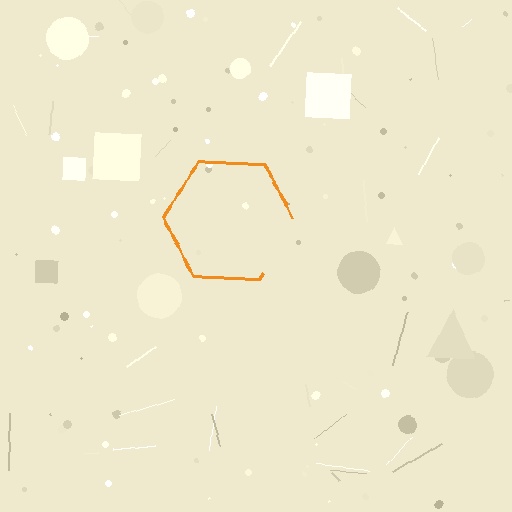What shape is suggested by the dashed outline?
The dashed outline suggests a hexagon.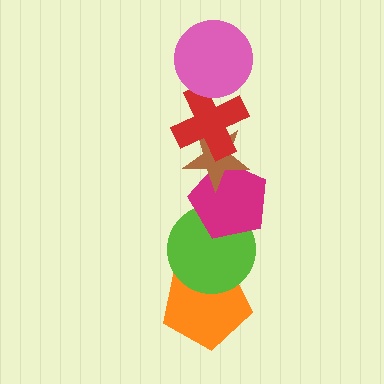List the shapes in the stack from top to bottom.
From top to bottom: the pink circle, the red cross, the brown star, the magenta pentagon, the lime circle, the orange pentagon.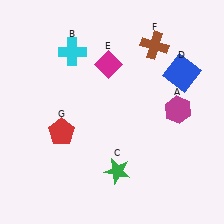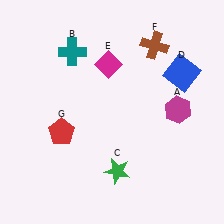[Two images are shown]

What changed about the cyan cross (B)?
In Image 1, B is cyan. In Image 2, it changed to teal.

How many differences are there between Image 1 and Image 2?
There is 1 difference between the two images.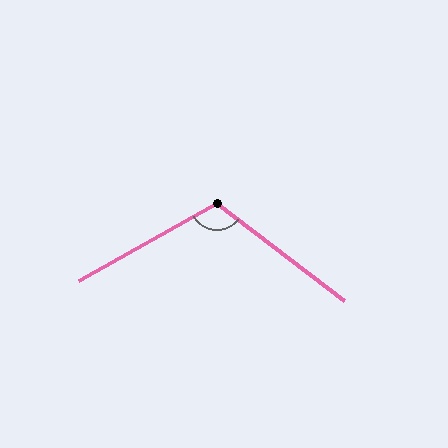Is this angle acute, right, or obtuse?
It is obtuse.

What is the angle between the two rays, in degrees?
Approximately 113 degrees.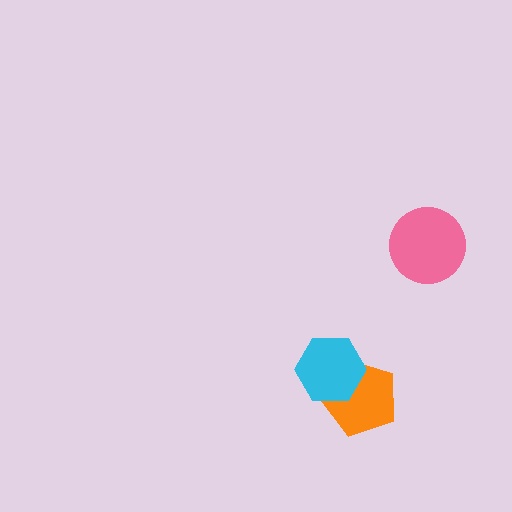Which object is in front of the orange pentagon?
The cyan hexagon is in front of the orange pentagon.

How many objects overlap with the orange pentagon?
1 object overlaps with the orange pentagon.